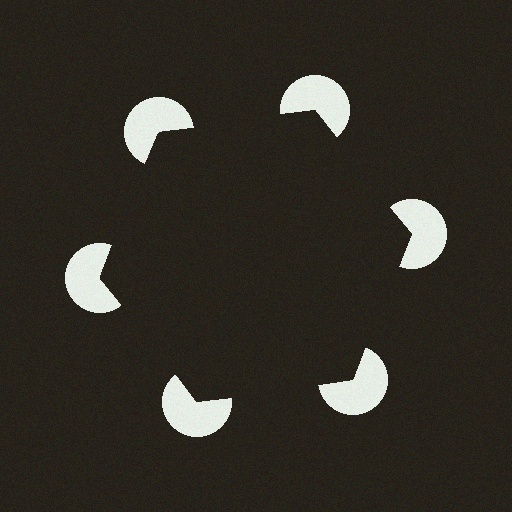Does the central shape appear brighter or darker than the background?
It typically appears slightly darker than the background, even though no actual brightness change is drawn.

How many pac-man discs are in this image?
There are 6 — one at each vertex of the illusory hexagon.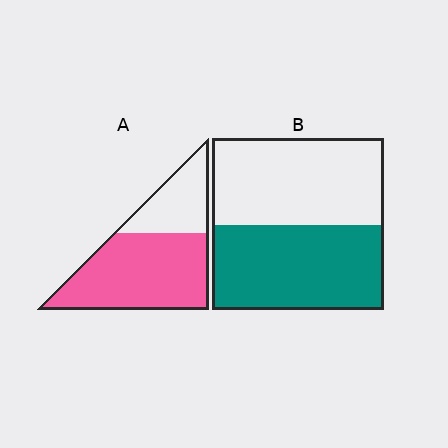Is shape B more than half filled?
Roughly half.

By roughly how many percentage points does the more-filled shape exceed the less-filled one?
By roughly 20 percentage points (A over B).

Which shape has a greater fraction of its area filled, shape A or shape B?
Shape A.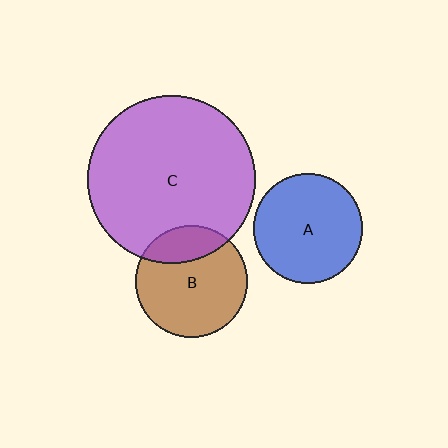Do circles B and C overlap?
Yes.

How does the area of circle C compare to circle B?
Approximately 2.3 times.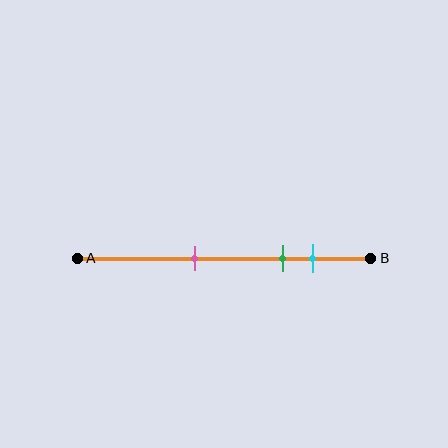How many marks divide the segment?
There are 3 marks dividing the segment.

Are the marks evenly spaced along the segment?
No, the marks are not evenly spaced.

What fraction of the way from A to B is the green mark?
The green mark is approximately 70% (0.7) of the way from A to B.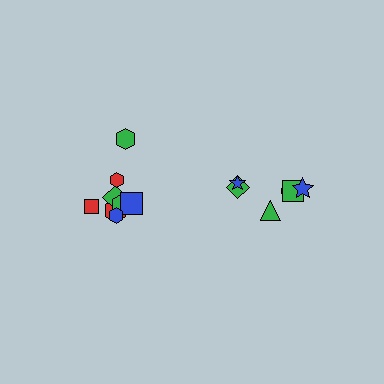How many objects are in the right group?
There are 6 objects.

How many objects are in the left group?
There are 8 objects.